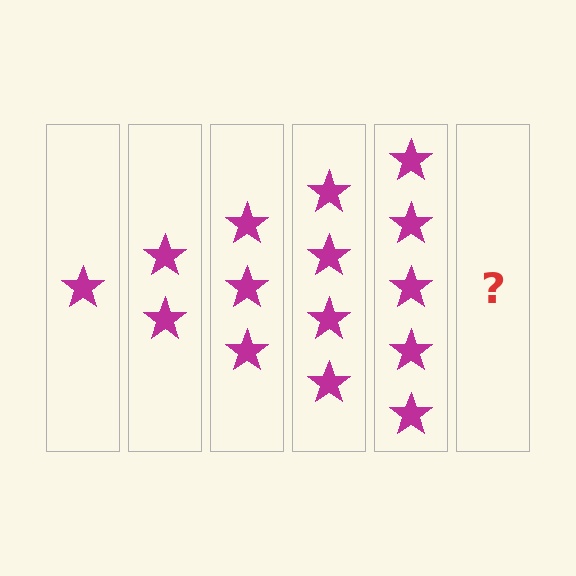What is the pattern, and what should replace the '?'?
The pattern is that each step adds one more star. The '?' should be 6 stars.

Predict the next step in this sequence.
The next step is 6 stars.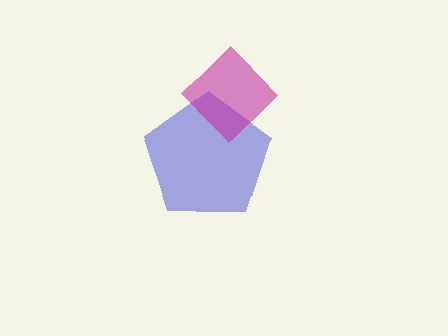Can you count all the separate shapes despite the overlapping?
Yes, there are 2 separate shapes.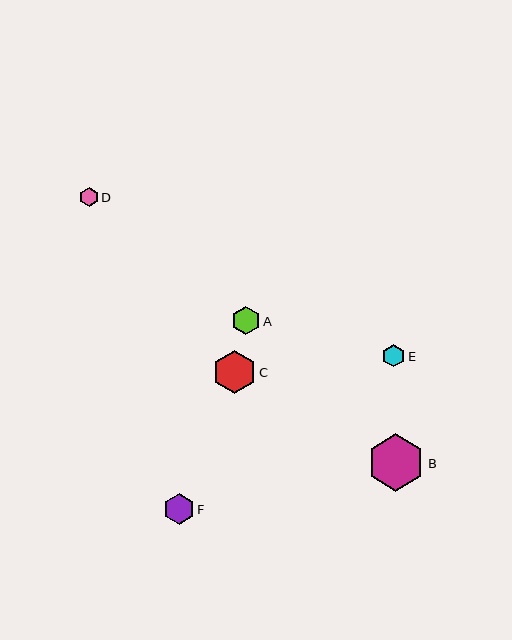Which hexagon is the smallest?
Hexagon D is the smallest with a size of approximately 19 pixels.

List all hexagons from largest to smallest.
From largest to smallest: B, C, F, A, E, D.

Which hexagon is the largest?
Hexagon B is the largest with a size of approximately 57 pixels.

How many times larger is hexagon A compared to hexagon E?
Hexagon A is approximately 1.3 times the size of hexagon E.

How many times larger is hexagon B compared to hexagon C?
Hexagon B is approximately 1.3 times the size of hexagon C.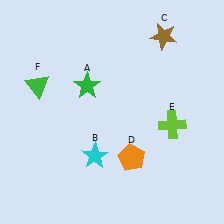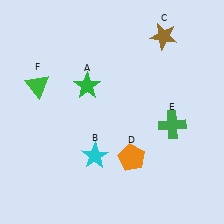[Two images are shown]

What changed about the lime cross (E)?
In Image 1, E is lime. In Image 2, it changed to green.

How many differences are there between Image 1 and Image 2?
There is 1 difference between the two images.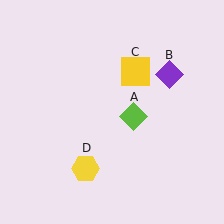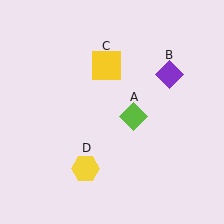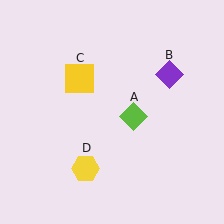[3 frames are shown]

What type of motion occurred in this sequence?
The yellow square (object C) rotated counterclockwise around the center of the scene.